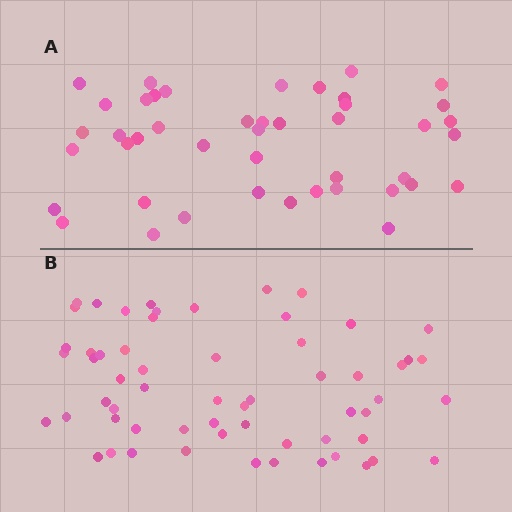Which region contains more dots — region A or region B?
Region B (the bottom region) has more dots.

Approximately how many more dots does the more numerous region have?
Region B has approximately 15 more dots than region A.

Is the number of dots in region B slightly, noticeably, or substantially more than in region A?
Region B has noticeably more, but not dramatically so. The ratio is roughly 1.4 to 1.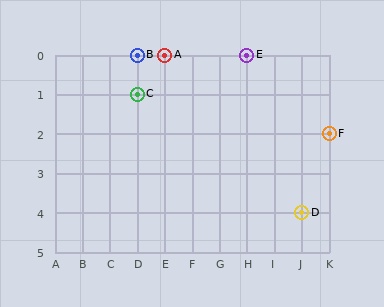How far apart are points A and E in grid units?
Points A and E are 3 columns apart.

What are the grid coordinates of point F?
Point F is at grid coordinates (K, 2).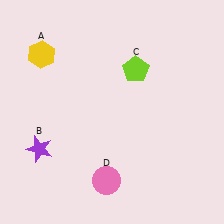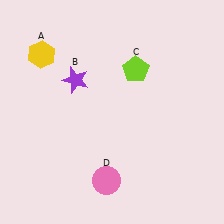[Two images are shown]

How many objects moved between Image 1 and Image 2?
1 object moved between the two images.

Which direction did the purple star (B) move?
The purple star (B) moved up.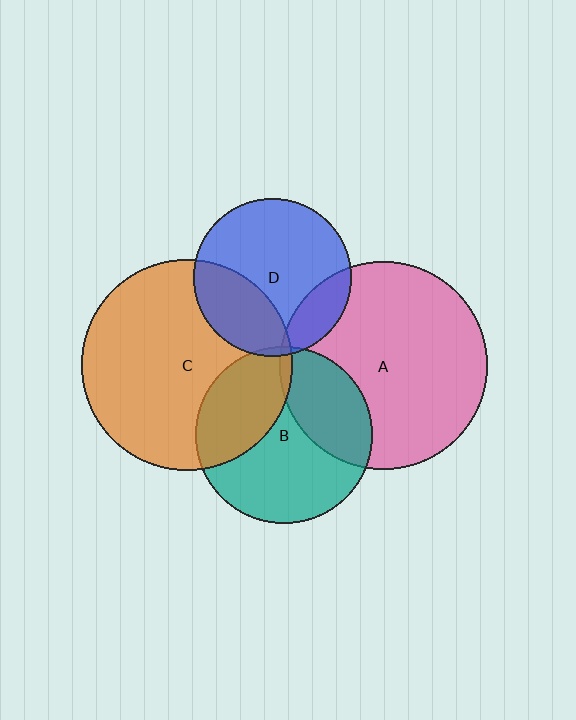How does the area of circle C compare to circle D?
Approximately 1.8 times.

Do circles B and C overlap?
Yes.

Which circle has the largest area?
Circle C (orange).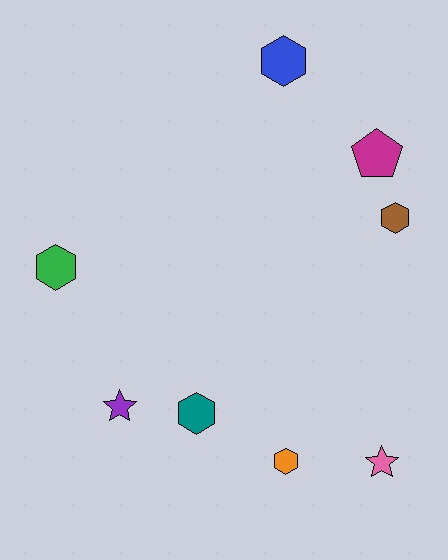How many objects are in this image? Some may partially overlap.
There are 8 objects.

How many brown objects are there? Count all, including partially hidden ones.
There is 1 brown object.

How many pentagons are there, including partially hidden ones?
There is 1 pentagon.